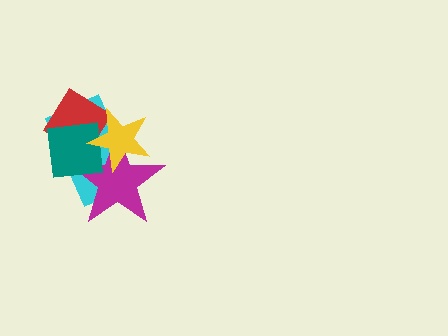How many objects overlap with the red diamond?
4 objects overlap with the red diamond.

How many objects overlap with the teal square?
4 objects overlap with the teal square.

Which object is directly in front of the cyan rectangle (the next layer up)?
The red diamond is directly in front of the cyan rectangle.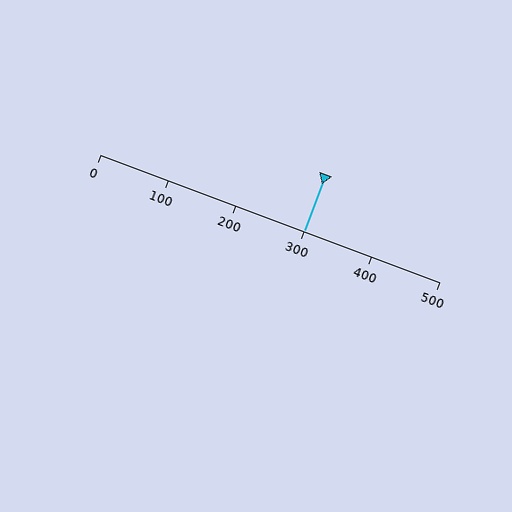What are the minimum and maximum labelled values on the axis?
The axis runs from 0 to 500.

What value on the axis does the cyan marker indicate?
The marker indicates approximately 300.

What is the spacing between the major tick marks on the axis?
The major ticks are spaced 100 apart.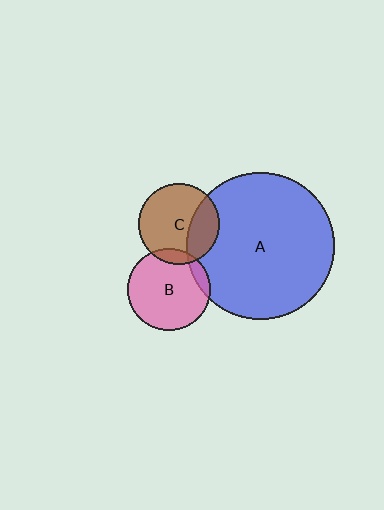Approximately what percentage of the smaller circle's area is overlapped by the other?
Approximately 10%.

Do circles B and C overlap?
Yes.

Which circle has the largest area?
Circle A (blue).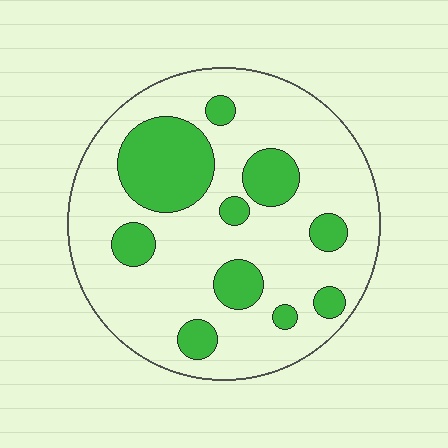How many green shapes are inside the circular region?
10.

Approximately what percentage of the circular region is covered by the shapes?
Approximately 25%.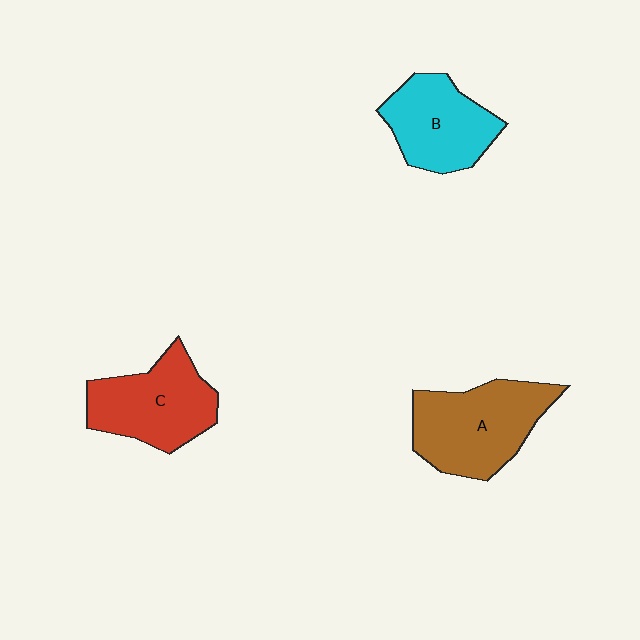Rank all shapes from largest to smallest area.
From largest to smallest: A (brown), C (red), B (cyan).